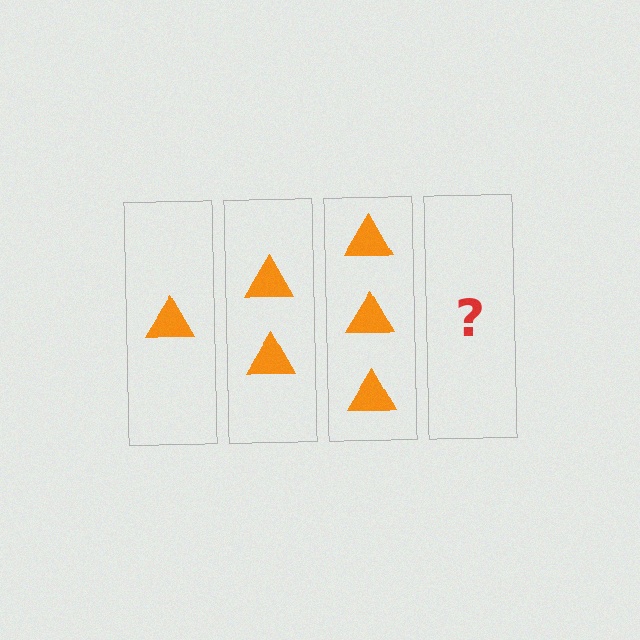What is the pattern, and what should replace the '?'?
The pattern is that each step adds one more triangle. The '?' should be 4 triangles.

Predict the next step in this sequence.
The next step is 4 triangles.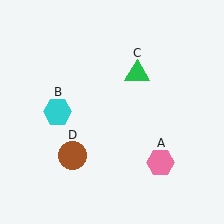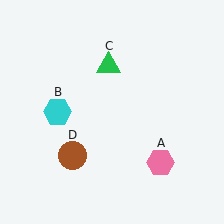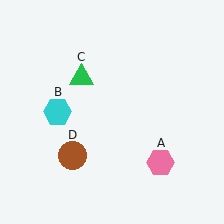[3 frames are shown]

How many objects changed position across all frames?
1 object changed position: green triangle (object C).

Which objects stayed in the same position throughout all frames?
Pink hexagon (object A) and cyan hexagon (object B) and brown circle (object D) remained stationary.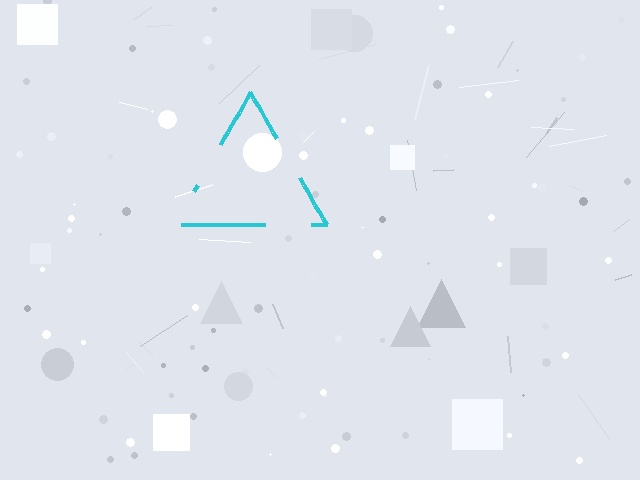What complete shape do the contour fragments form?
The contour fragments form a triangle.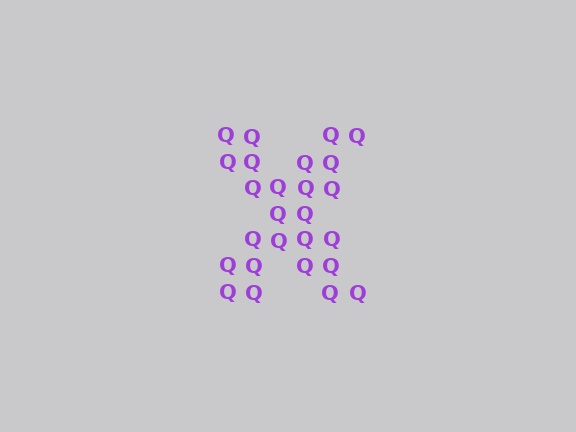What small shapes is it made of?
It is made of small letter Q's.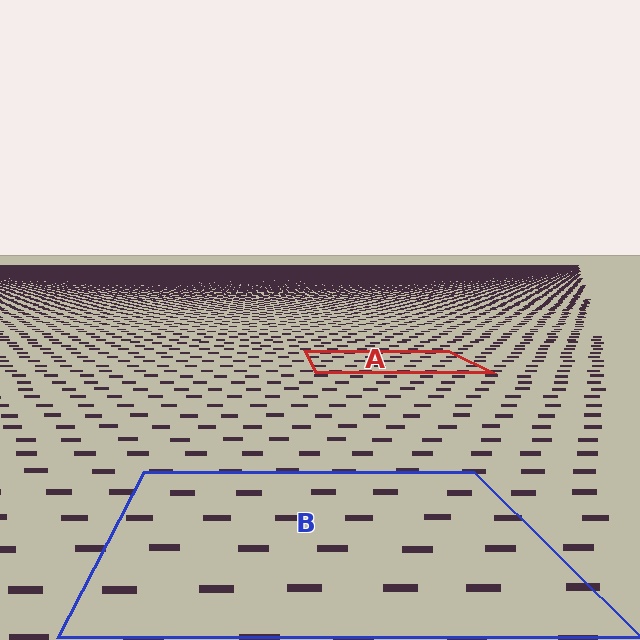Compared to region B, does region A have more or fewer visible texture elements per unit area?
Region A has more texture elements per unit area — they are packed more densely because it is farther away.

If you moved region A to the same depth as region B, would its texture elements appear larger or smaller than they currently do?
They would appear larger. At a closer depth, the same texture elements are projected at a bigger on-screen size.